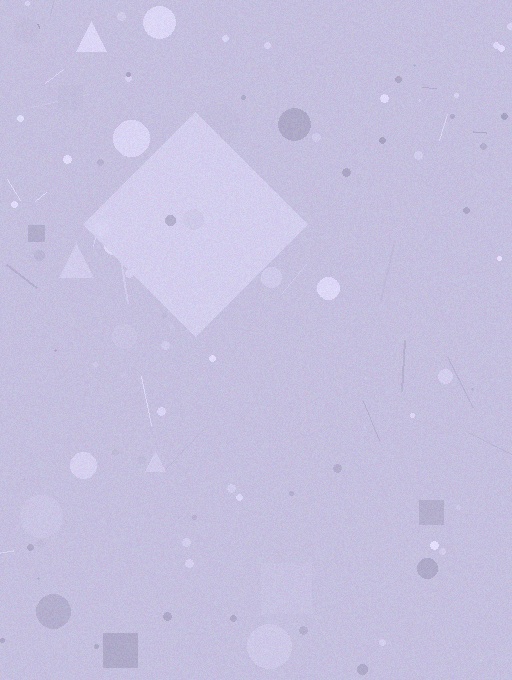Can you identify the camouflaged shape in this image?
The camouflaged shape is a diamond.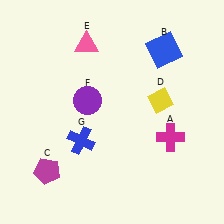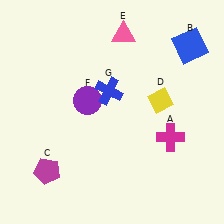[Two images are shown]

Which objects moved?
The objects that moved are: the blue square (B), the pink triangle (E), the blue cross (G).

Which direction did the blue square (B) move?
The blue square (B) moved right.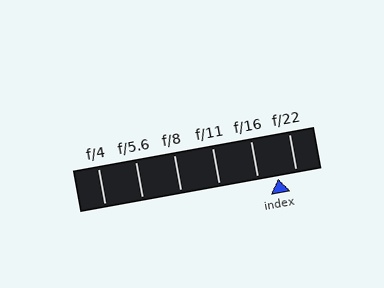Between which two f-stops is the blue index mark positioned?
The index mark is between f/16 and f/22.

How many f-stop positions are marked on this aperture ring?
There are 6 f-stop positions marked.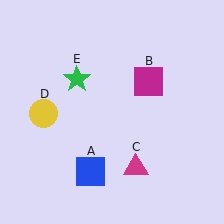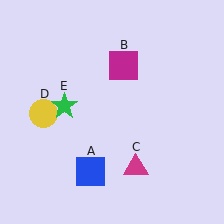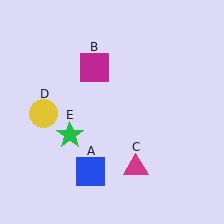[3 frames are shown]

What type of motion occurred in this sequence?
The magenta square (object B), green star (object E) rotated counterclockwise around the center of the scene.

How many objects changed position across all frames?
2 objects changed position: magenta square (object B), green star (object E).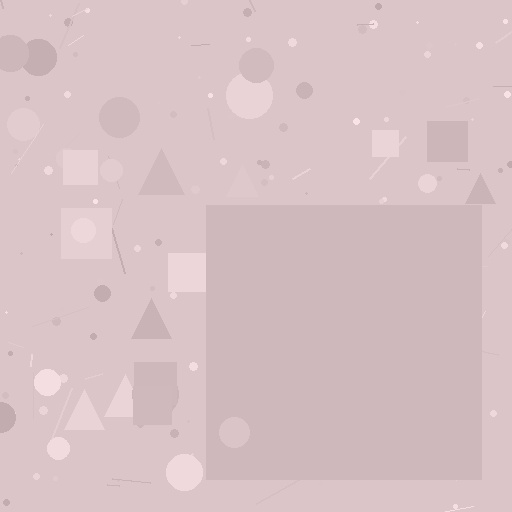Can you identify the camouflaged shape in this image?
The camouflaged shape is a square.